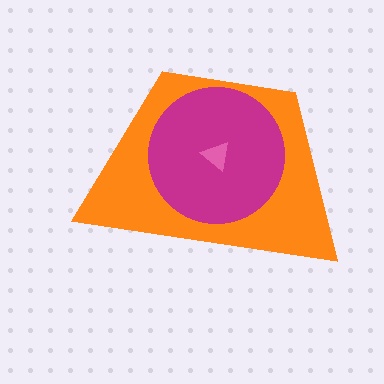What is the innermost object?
The pink triangle.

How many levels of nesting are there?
3.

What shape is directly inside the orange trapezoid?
The magenta circle.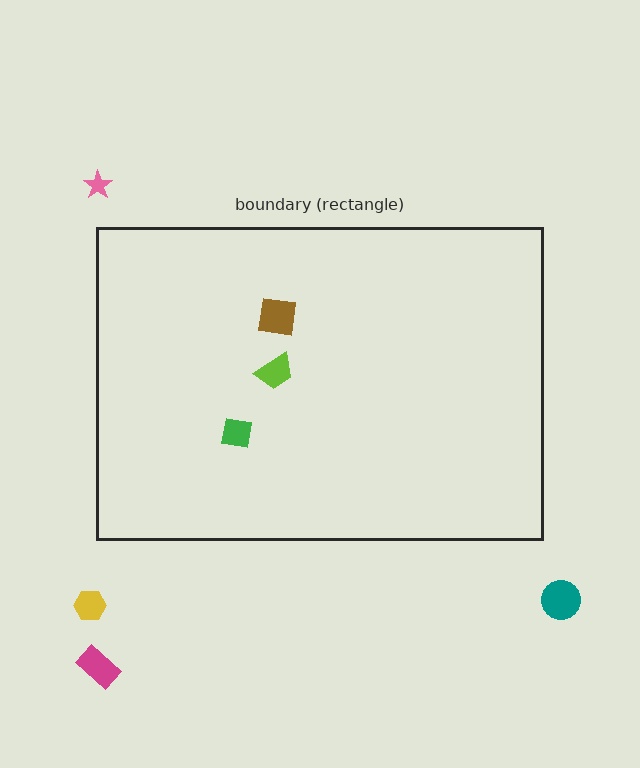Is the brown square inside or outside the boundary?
Inside.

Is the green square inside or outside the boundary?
Inside.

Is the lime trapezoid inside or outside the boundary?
Inside.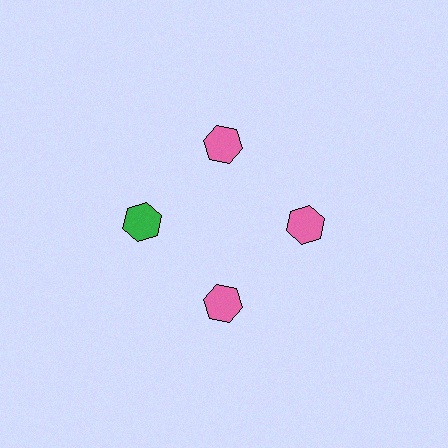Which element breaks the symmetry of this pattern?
The green hexagon at roughly the 9 o'clock position breaks the symmetry. All other shapes are pink hexagons.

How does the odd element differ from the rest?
It has a different color: green instead of pink.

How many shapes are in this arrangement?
There are 4 shapes arranged in a ring pattern.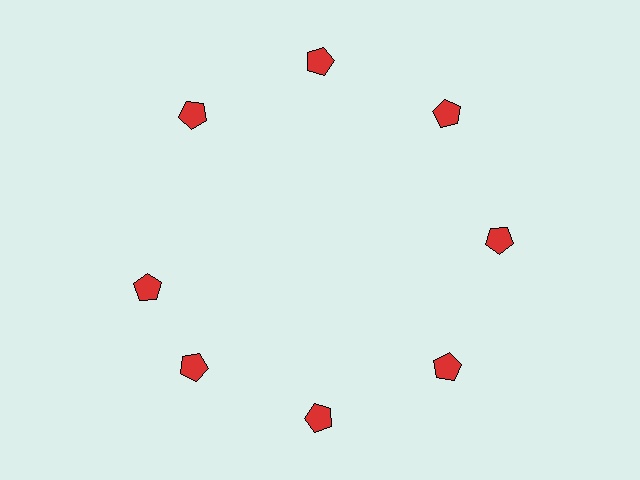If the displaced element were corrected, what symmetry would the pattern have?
It would have 8-fold rotational symmetry — the pattern would map onto itself every 45 degrees.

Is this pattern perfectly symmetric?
No. The 8 red pentagons are arranged in a ring, but one element near the 9 o'clock position is rotated out of alignment along the ring, breaking the 8-fold rotational symmetry.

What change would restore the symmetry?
The symmetry would be restored by rotating it back into even spacing with its neighbors so that all 8 pentagons sit at equal angles and equal distance from the center.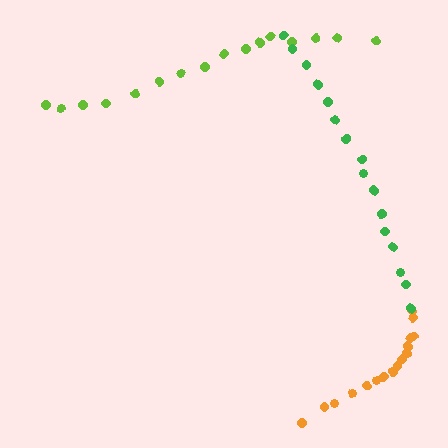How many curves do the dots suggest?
There are 3 distinct paths.